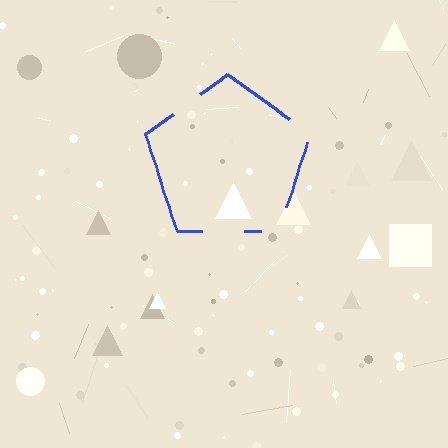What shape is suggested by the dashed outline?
The dashed outline suggests a pentagon.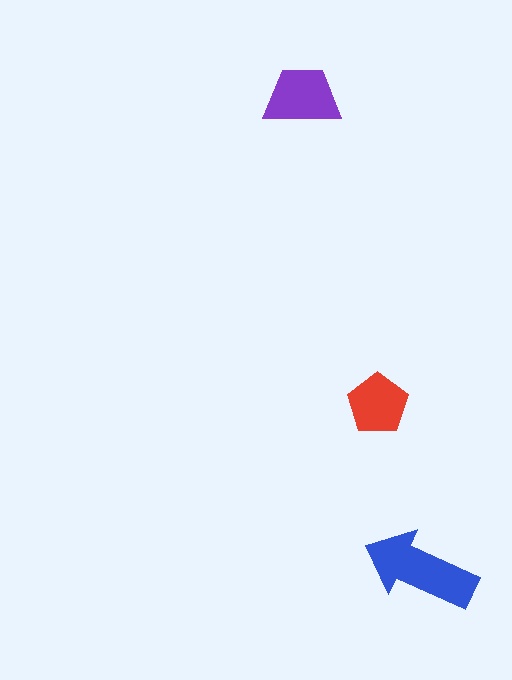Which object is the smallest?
The red pentagon.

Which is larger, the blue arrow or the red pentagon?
The blue arrow.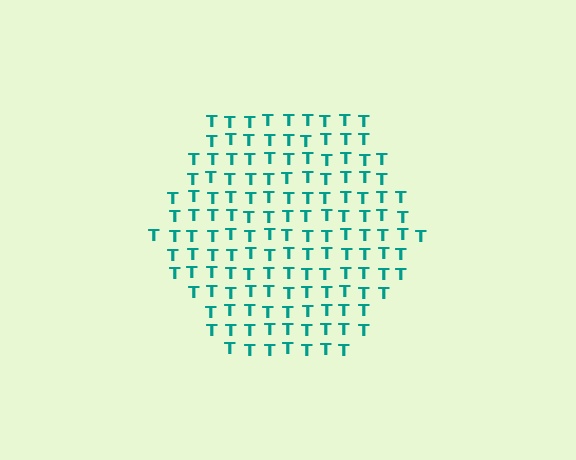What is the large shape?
The large shape is a hexagon.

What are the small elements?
The small elements are letter T's.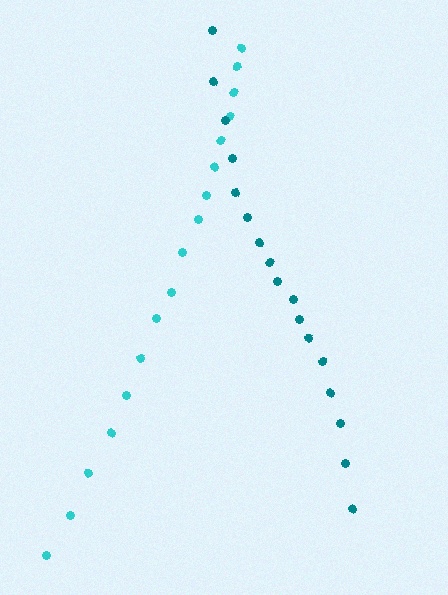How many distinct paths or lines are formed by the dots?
There are 2 distinct paths.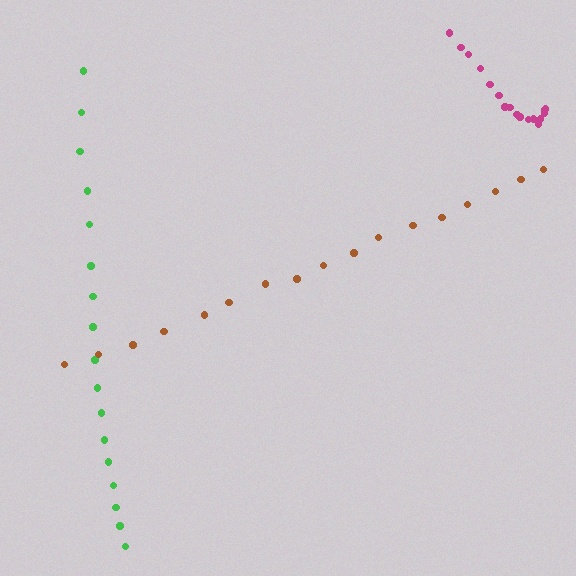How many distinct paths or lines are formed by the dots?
There are 3 distinct paths.